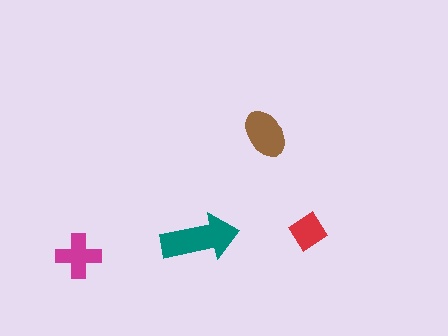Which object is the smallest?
The red diamond.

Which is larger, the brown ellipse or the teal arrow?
The teal arrow.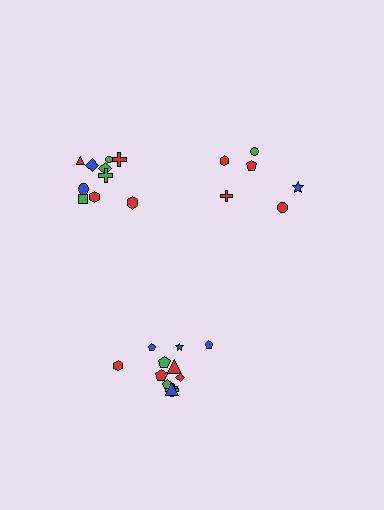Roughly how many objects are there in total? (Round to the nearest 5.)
Roughly 30 objects in total.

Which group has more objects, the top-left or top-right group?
The top-left group.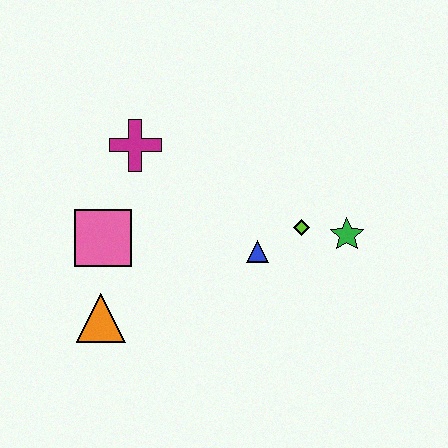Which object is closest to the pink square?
The orange triangle is closest to the pink square.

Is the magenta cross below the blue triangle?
No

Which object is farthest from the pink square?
The green star is farthest from the pink square.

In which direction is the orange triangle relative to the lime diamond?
The orange triangle is to the left of the lime diamond.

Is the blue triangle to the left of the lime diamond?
Yes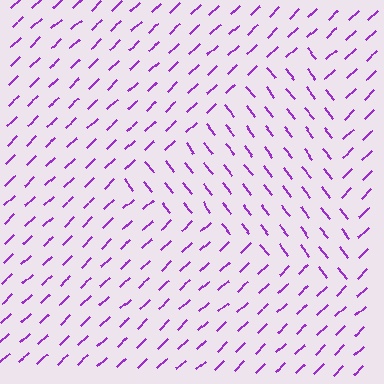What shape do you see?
I see a triangle.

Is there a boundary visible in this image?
Yes, there is a texture boundary formed by a change in line orientation.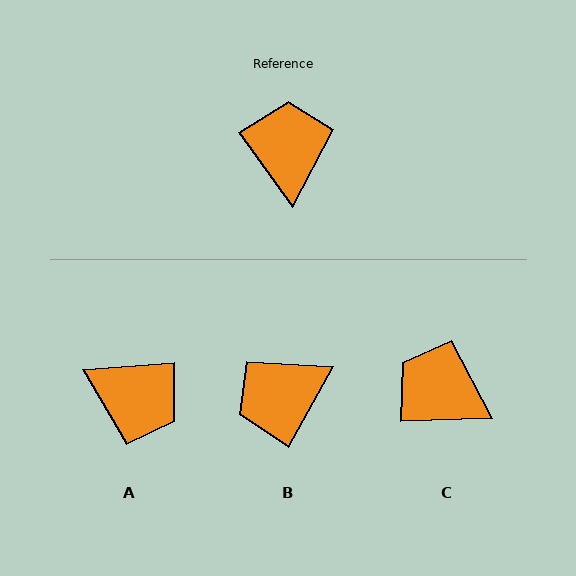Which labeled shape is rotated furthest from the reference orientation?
A, about 122 degrees away.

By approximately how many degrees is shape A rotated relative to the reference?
Approximately 122 degrees clockwise.